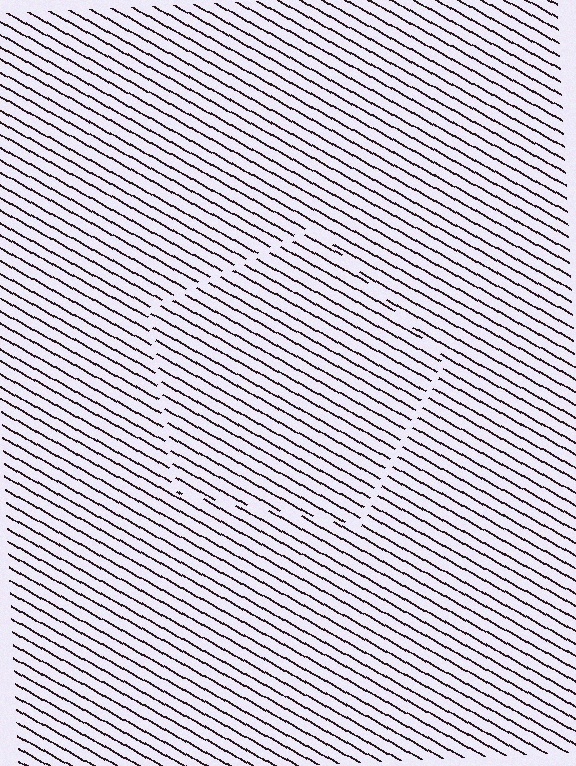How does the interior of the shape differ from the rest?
The interior of the shape contains the same grating, shifted by half a period — the contour is defined by the phase discontinuity where line-ends from the inner and outer gratings abut.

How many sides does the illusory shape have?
5 sides — the line-ends trace a pentagon.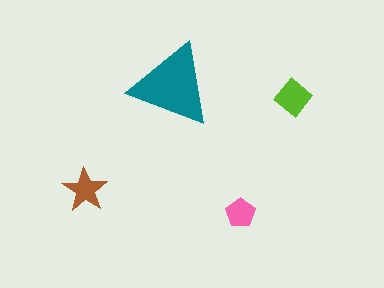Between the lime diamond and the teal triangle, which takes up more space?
The teal triangle.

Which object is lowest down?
The pink pentagon is bottommost.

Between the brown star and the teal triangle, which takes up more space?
The teal triangle.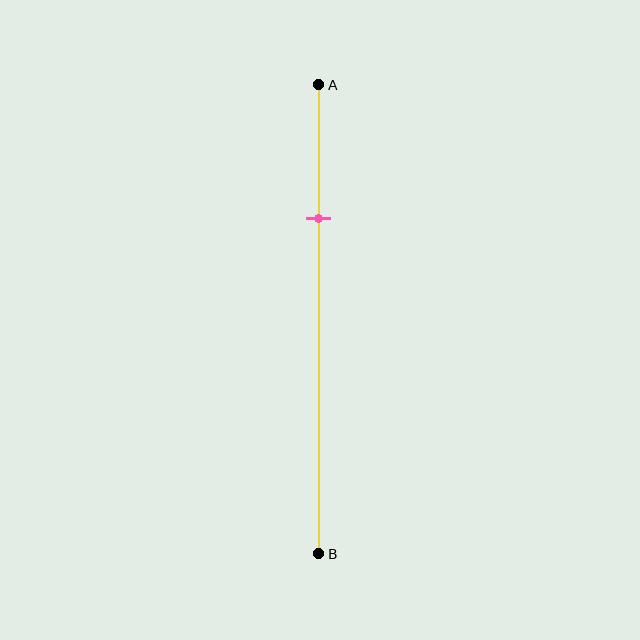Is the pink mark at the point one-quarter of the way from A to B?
No, the mark is at about 30% from A, not at the 25% one-quarter point.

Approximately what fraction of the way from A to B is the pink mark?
The pink mark is approximately 30% of the way from A to B.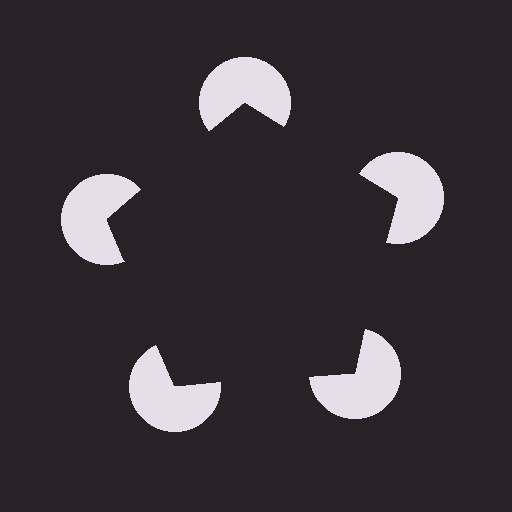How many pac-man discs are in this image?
There are 5 — one at each vertex of the illusory pentagon.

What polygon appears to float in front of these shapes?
An illusory pentagon — its edges are inferred from the aligned wedge cuts in the pac-man discs, not physically drawn.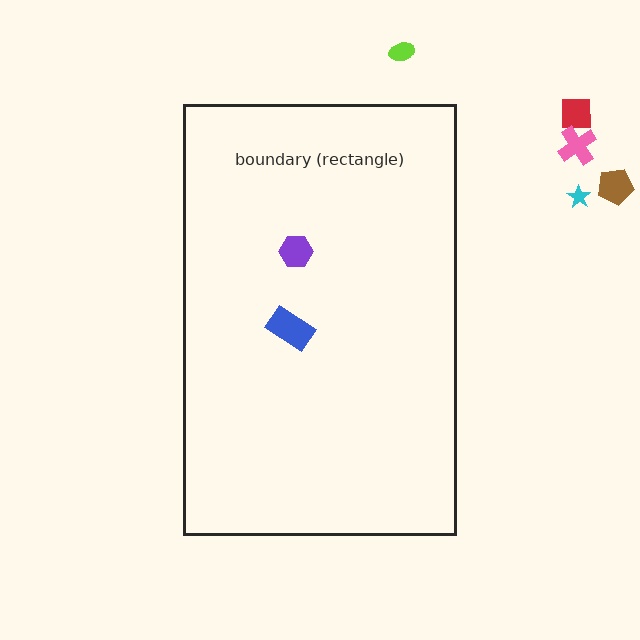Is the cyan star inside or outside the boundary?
Outside.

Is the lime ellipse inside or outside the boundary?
Outside.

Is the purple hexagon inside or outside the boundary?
Inside.